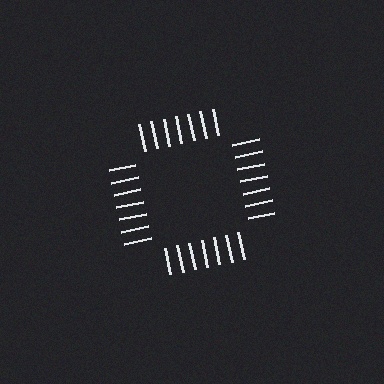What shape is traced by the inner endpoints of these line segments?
An illusory square — the line segments terminate on its edges but no continuous stroke is drawn.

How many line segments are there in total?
28 — 7 along each of the 4 edges.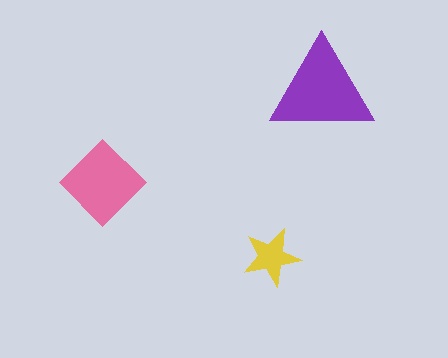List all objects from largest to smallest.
The purple triangle, the pink diamond, the yellow star.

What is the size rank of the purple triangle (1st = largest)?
1st.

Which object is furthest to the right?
The purple triangle is rightmost.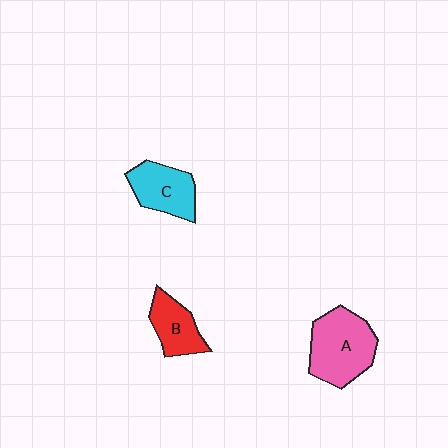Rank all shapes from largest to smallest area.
From largest to smallest: A (pink), C (cyan), B (red).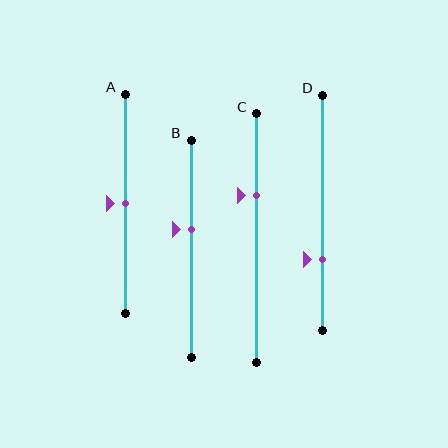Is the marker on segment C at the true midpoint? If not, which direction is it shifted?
No, the marker on segment C is shifted upward by about 17% of the segment length.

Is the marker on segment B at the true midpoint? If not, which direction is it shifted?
No, the marker on segment B is shifted upward by about 9% of the segment length.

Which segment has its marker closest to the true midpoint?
Segment A has its marker closest to the true midpoint.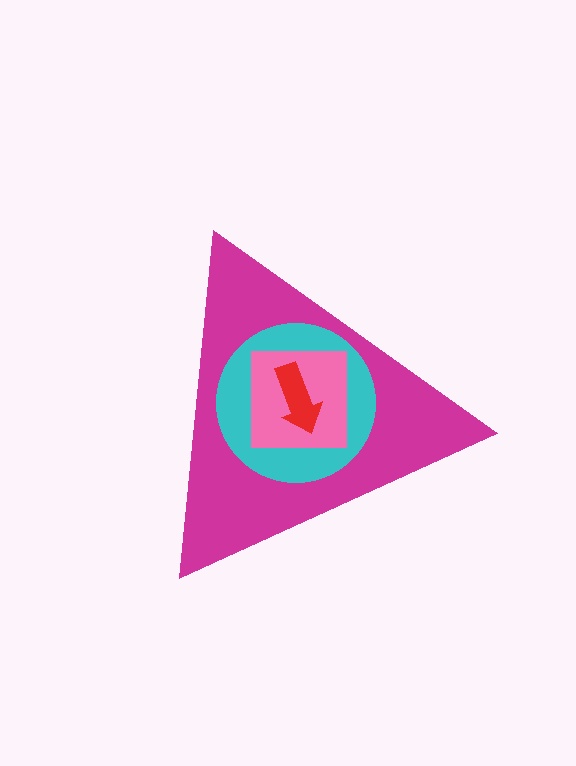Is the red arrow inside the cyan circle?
Yes.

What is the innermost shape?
The red arrow.